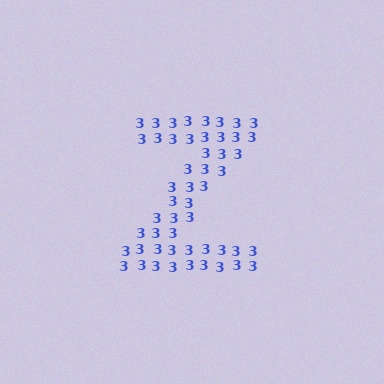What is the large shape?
The large shape is the letter Z.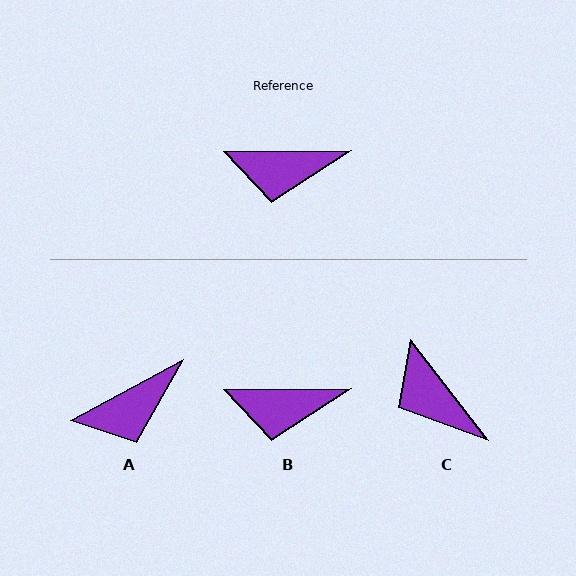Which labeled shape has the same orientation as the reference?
B.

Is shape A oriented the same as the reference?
No, it is off by about 28 degrees.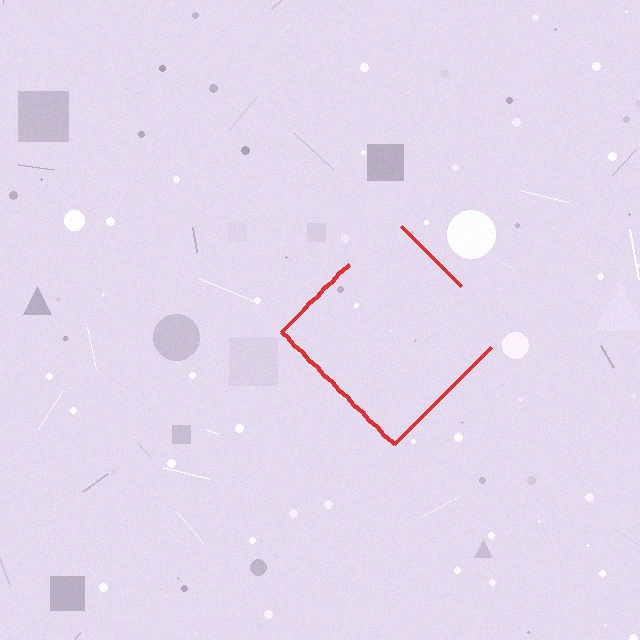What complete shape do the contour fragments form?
The contour fragments form a diamond.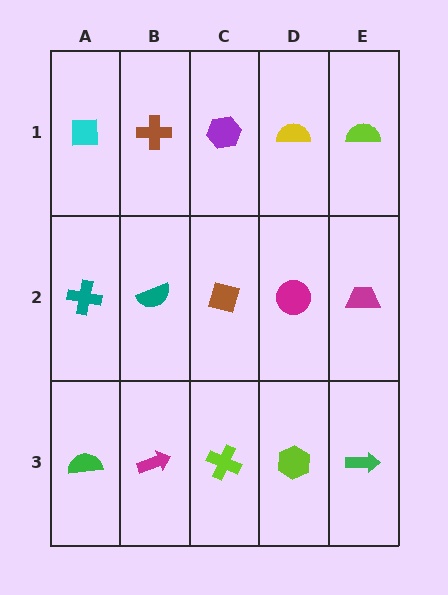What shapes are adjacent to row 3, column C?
A brown diamond (row 2, column C), a magenta arrow (row 3, column B), a lime hexagon (row 3, column D).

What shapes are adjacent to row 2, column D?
A yellow semicircle (row 1, column D), a lime hexagon (row 3, column D), a brown diamond (row 2, column C), a magenta trapezoid (row 2, column E).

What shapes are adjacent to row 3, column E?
A magenta trapezoid (row 2, column E), a lime hexagon (row 3, column D).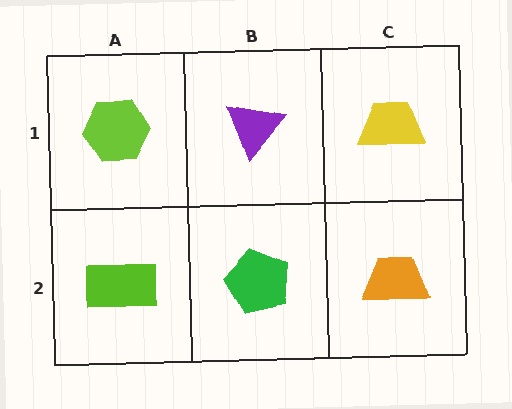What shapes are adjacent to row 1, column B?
A green pentagon (row 2, column B), a lime hexagon (row 1, column A), a yellow trapezoid (row 1, column C).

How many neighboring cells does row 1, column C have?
2.